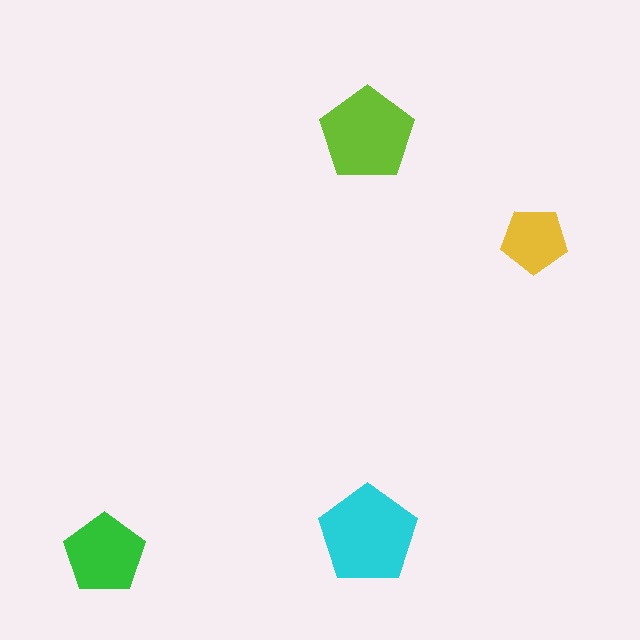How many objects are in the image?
There are 4 objects in the image.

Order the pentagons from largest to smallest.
the cyan one, the lime one, the green one, the yellow one.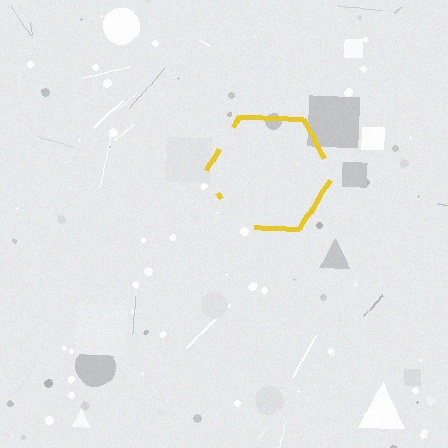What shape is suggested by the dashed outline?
The dashed outline suggests a hexagon.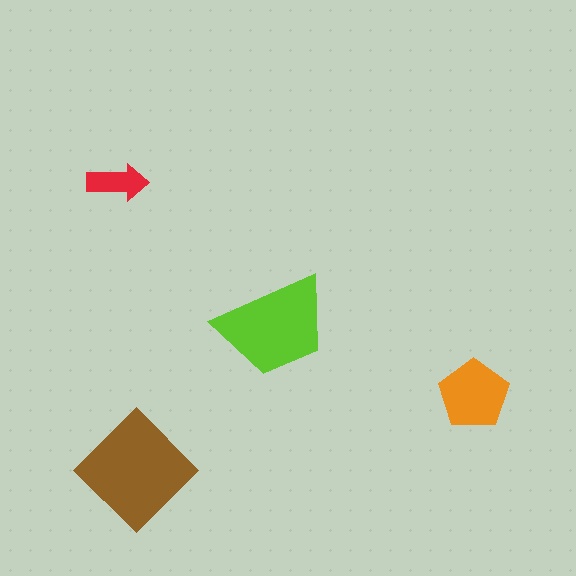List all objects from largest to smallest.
The brown diamond, the lime trapezoid, the orange pentagon, the red arrow.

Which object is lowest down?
The brown diamond is bottommost.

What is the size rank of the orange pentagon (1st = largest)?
3rd.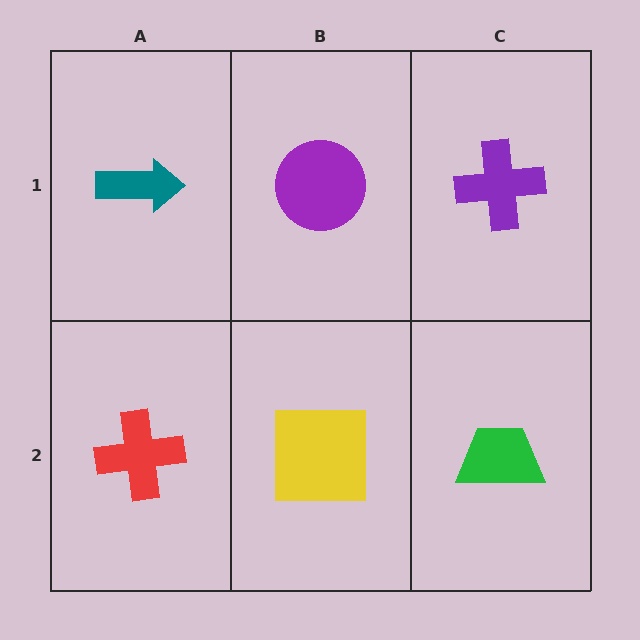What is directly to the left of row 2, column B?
A red cross.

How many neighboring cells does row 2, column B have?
3.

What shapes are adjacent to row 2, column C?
A purple cross (row 1, column C), a yellow square (row 2, column B).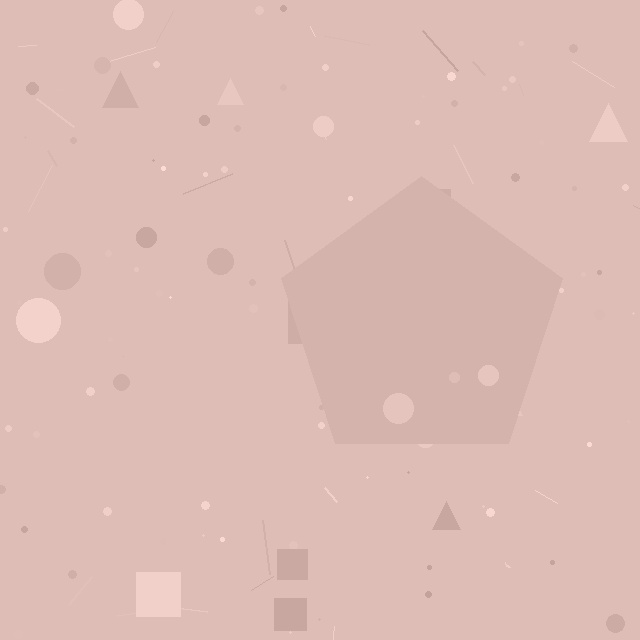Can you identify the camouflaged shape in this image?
The camouflaged shape is a pentagon.